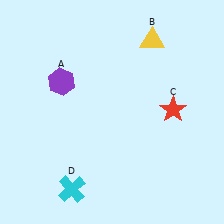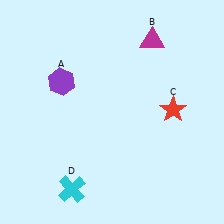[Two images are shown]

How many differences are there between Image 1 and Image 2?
There is 1 difference between the two images.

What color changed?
The triangle (B) changed from yellow in Image 1 to magenta in Image 2.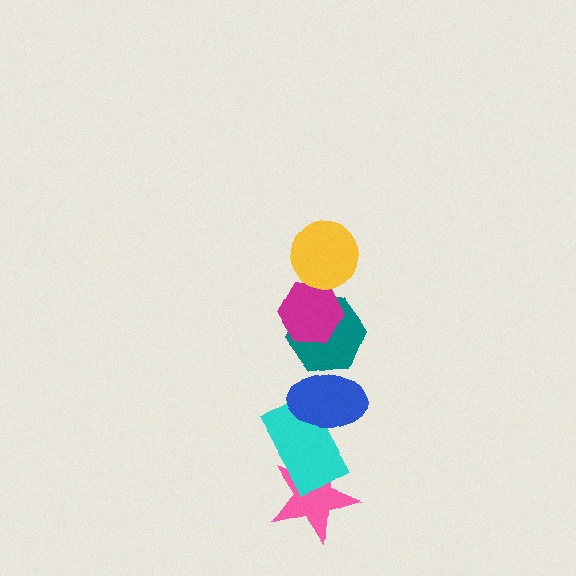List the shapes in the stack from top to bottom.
From top to bottom: the yellow circle, the magenta hexagon, the teal hexagon, the blue ellipse, the cyan rectangle, the pink star.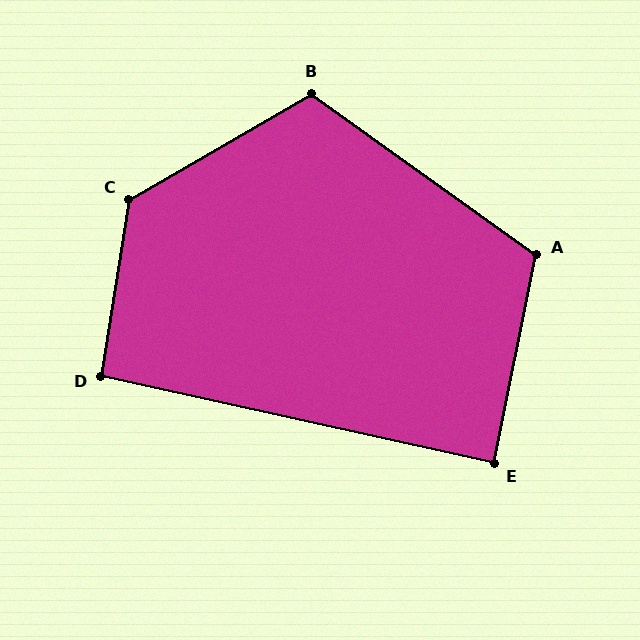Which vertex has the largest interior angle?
C, at approximately 129 degrees.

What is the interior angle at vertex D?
Approximately 94 degrees (approximately right).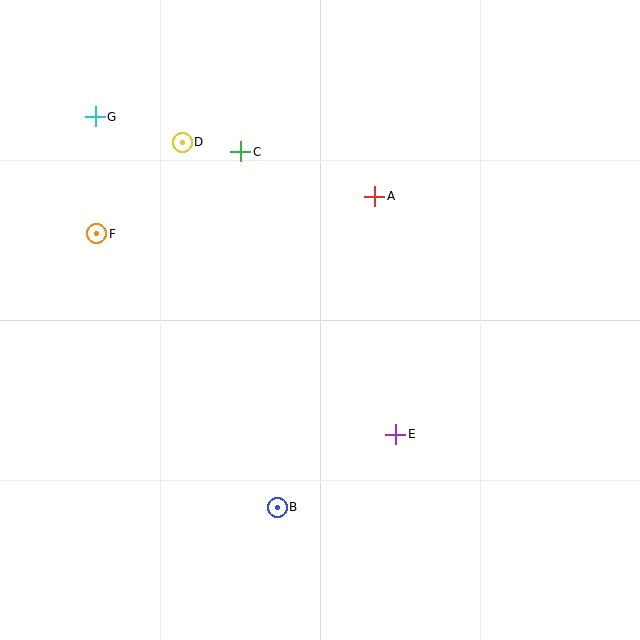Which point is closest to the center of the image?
Point A at (375, 196) is closest to the center.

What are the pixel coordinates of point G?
Point G is at (95, 117).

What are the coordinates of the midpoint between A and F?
The midpoint between A and F is at (236, 215).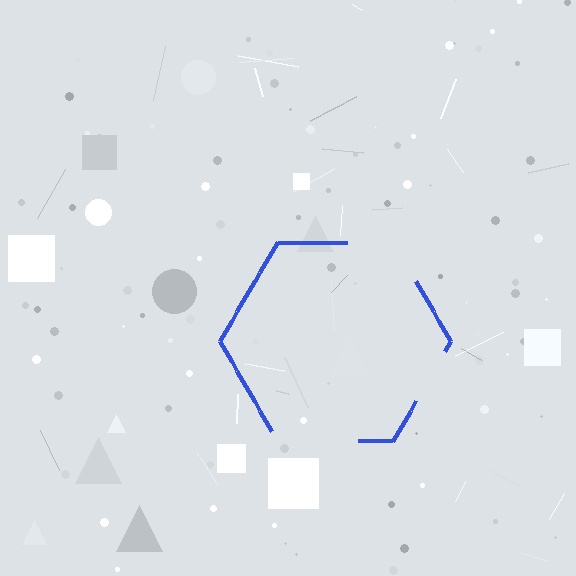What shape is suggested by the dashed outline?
The dashed outline suggests a hexagon.